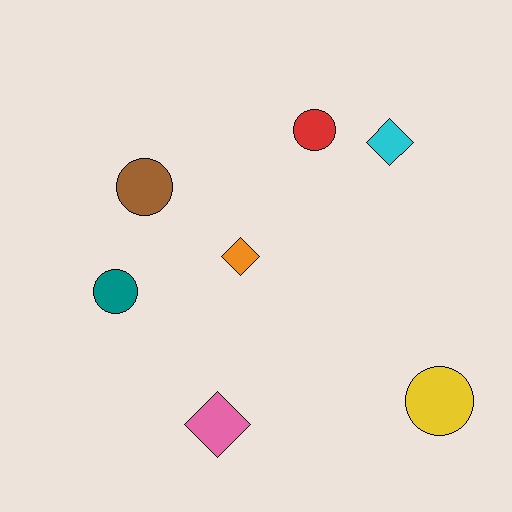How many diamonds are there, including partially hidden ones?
There are 3 diamonds.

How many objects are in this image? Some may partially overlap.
There are 7 objects.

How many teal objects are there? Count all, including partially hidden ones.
There is 1 teal object.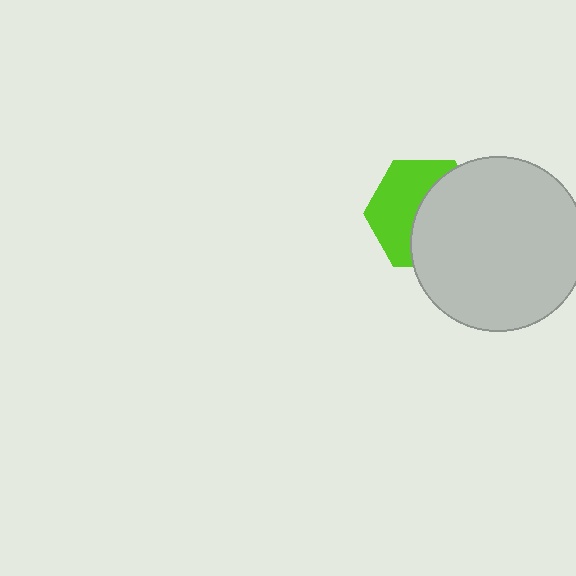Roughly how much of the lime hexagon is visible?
About half of it is visible (roughly 48%).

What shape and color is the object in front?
The object in front is a light gray circle.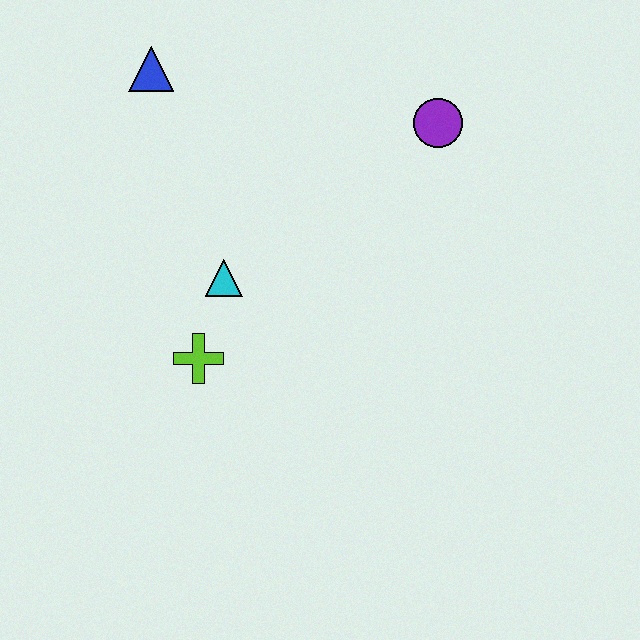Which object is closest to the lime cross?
The cyan triangle is closest to the lime cross.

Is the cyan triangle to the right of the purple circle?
No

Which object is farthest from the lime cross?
The purple circle is farthest from the lime cross.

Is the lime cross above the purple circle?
No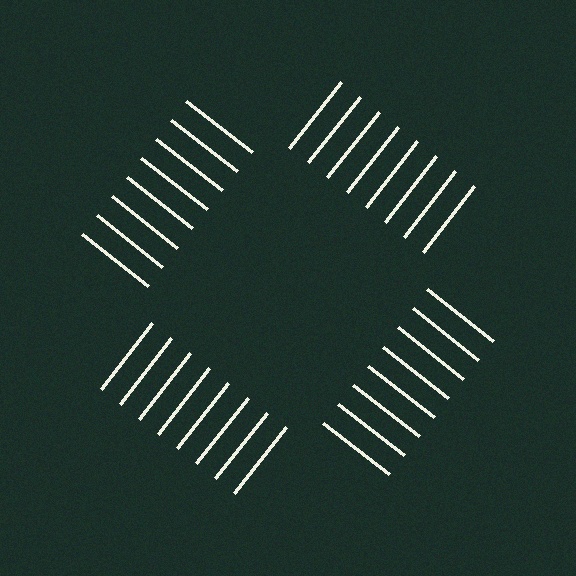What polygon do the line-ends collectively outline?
An illusory square — the line segments terminate on its edges but no continuous stroke is drawn.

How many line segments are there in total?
32 — 8 along each of the 4 edges.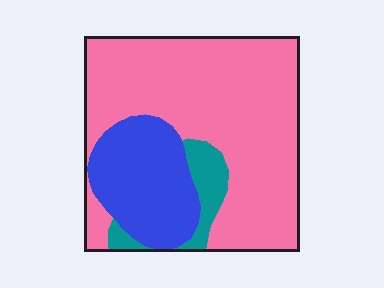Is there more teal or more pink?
Pink.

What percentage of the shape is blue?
Blue covers about 25% of the shape.